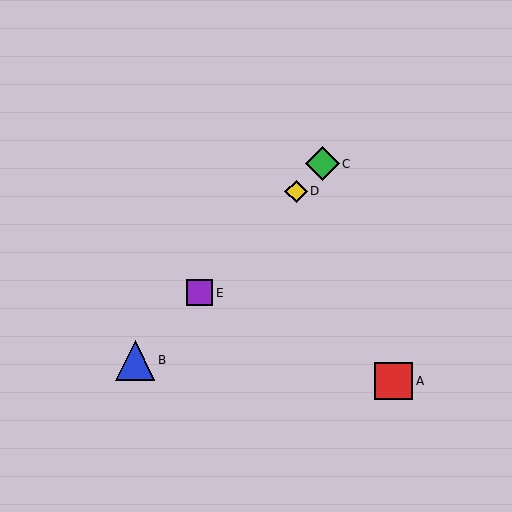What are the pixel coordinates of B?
Object B is at (135, 360).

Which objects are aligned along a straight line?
Objects B, C, D, E are aligned along a straight line.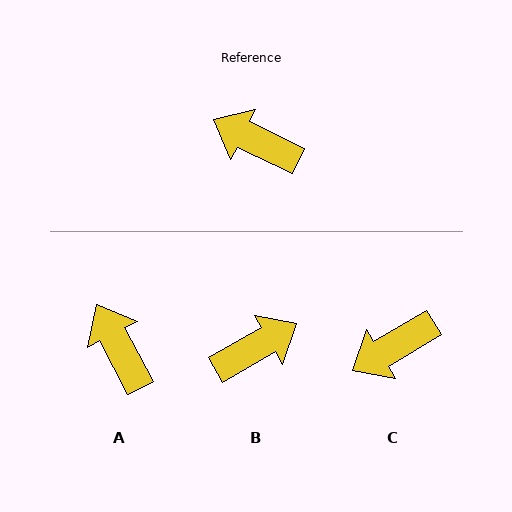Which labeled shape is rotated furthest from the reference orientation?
B, about 124 degrees away.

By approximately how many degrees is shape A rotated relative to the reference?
Approximately 36 degrees clockwise.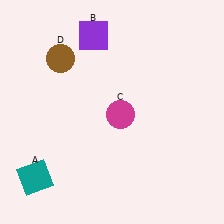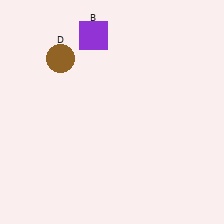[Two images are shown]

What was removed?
The teal square (A), the magenta circle (C) were removed in Image 2.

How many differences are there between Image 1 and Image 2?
There are 2 differences between the two images.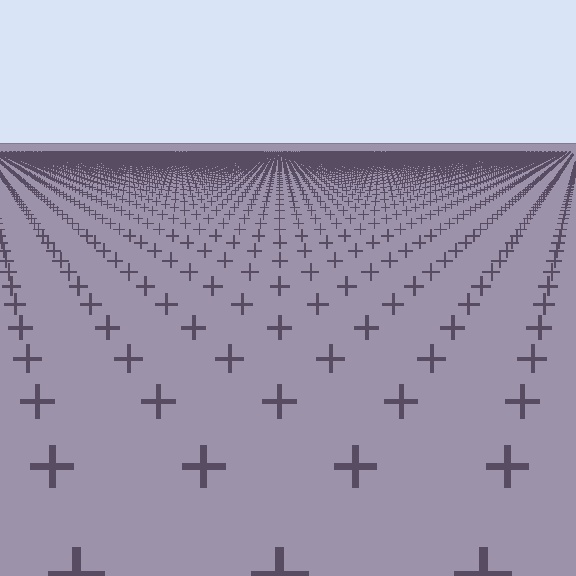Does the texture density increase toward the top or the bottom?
Density increases toward the top.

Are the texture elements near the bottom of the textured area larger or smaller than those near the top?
Larger. Near the bottom, elements are closer to the viewer and appear at a bigger on-screen size.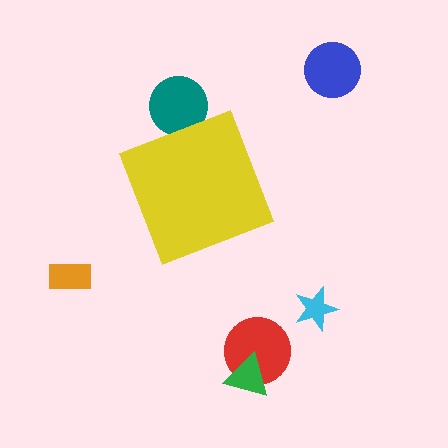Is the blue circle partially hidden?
No, the blue circle is fully visible.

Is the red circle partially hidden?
No, the red circle is fully visible.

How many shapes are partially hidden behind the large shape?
1 shape is partially hidden.